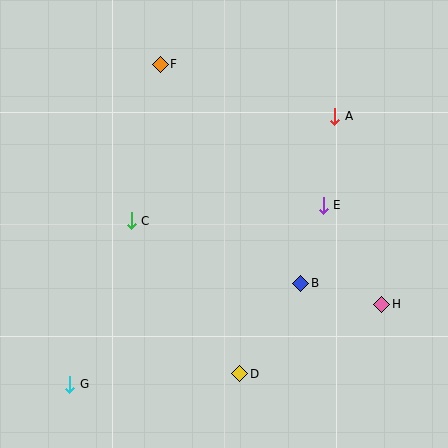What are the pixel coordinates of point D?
Point D is at (240, 374).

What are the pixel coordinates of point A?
Point A is at (335, 116).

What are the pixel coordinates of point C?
Point C is at (131, 221).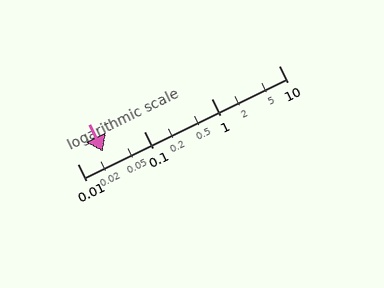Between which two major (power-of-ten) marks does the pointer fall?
The pointer is between 0.01 and 0.1.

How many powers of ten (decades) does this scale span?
The scale spans 3 decades, from 0.01 to 10.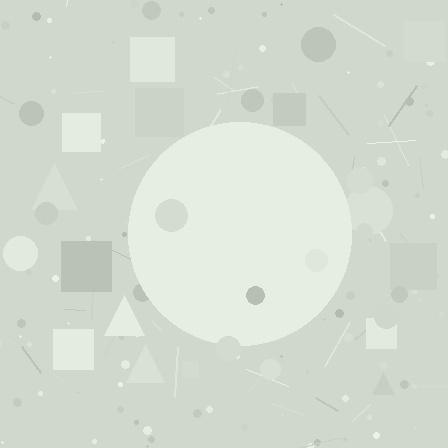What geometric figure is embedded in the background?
A circle is embedded in the background.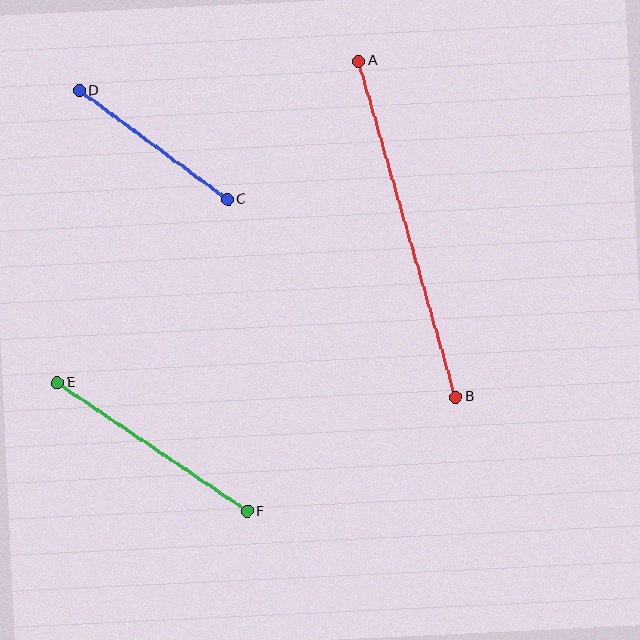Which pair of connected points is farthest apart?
Points A and B are farthest apart.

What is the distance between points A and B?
The distance is approximately 350 pixels.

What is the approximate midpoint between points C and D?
The midpoint is at approximately (153, 145) pixels.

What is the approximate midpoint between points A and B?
The midpoint is at approximately (407, 229) pixels.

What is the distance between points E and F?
The distance is approximately 229 pixels.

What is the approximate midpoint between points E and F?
The midpoint is at approximately (152, 447) pixels.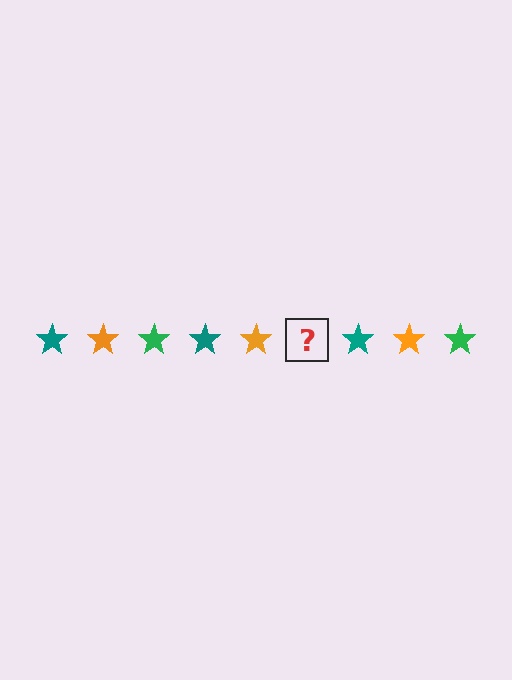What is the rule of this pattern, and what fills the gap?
The rule is that the pattern cycles through teal, orange, green stars. The gap should be filled with a green star.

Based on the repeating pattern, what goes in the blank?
The blank should be a green star.